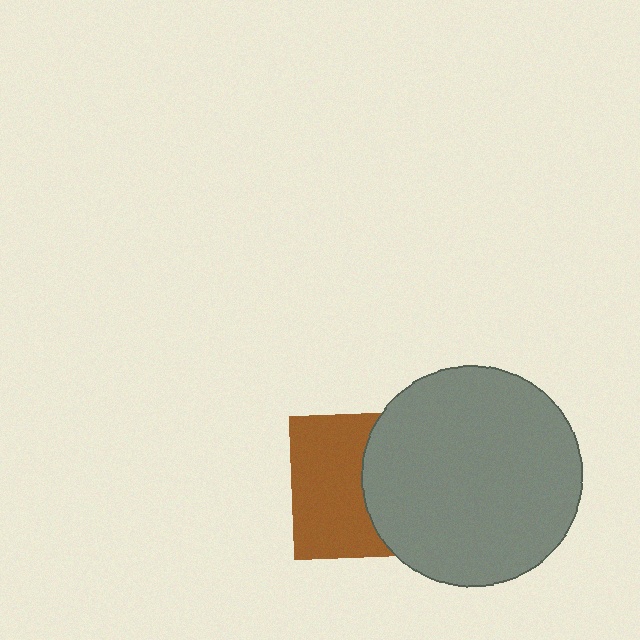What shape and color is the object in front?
The object in front is a gray circle.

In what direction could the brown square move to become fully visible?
The brown square could move left. That would shift it out from behind the gray circle entirely.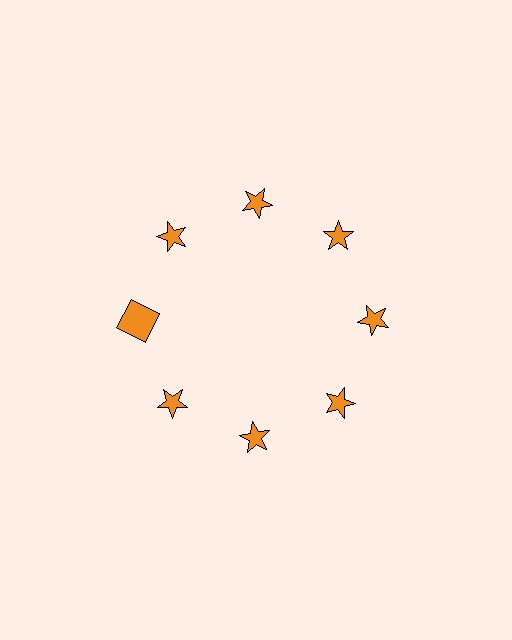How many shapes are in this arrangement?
There are 8 shapes arranged in a ring pattern.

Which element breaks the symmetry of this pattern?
The orange square at roughly the 9 o'clock position breaks the symmetry. All other shapes are orange stars.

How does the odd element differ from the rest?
It has a different shape: square instead of star.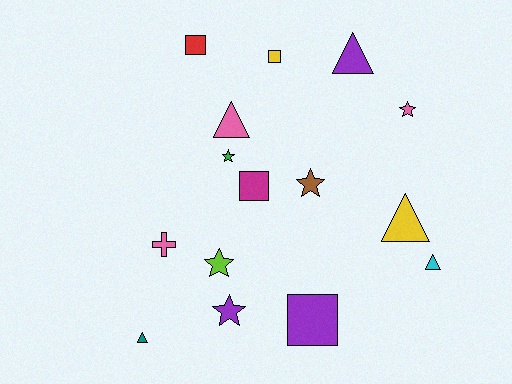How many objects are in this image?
There are 15 objects.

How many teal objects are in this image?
There is 1 teal object.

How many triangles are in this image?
There are 5 triangles.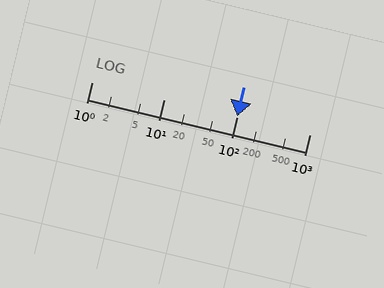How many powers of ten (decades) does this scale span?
The scale spans 3 decades, from 1 to 1000.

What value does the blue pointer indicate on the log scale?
The pointer indicates approximately 100.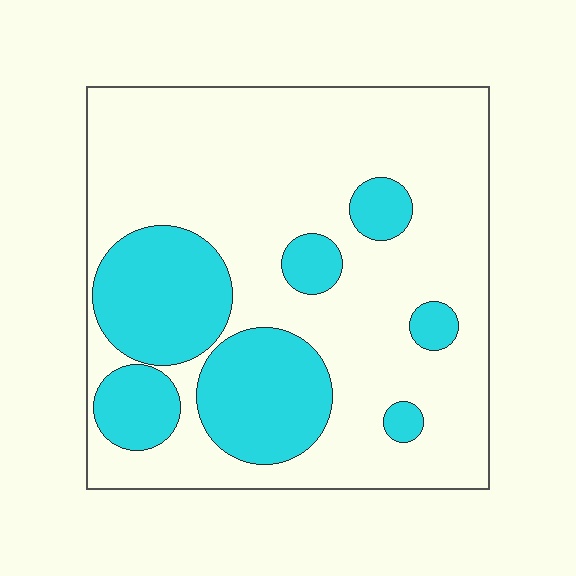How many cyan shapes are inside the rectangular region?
7.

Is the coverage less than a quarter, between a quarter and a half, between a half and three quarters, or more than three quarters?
Between a quarter and a half.